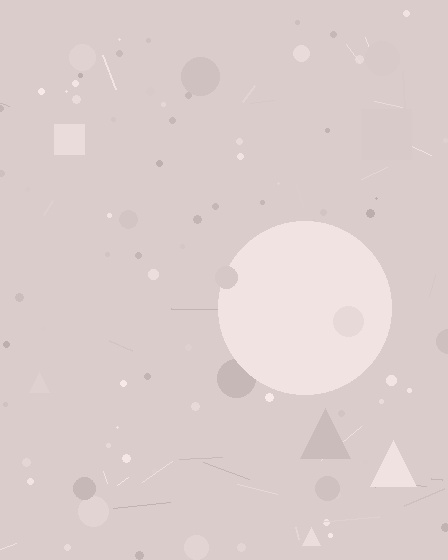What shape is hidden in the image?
A circle is hidden in the image.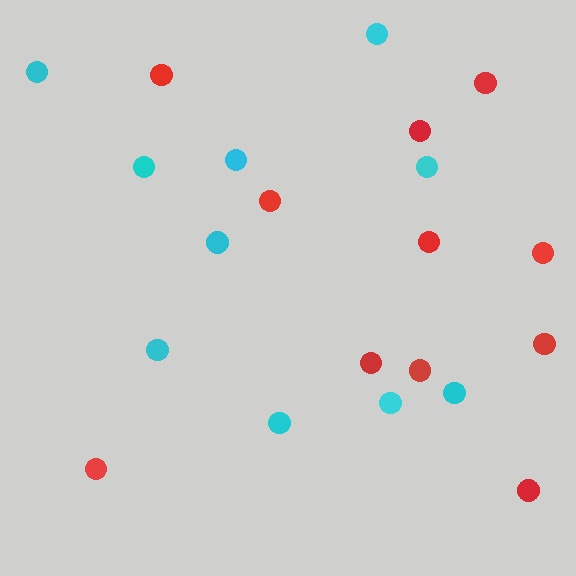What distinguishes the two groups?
There are 2 groups: one group of cyan circles (10) and one group of red circles (11).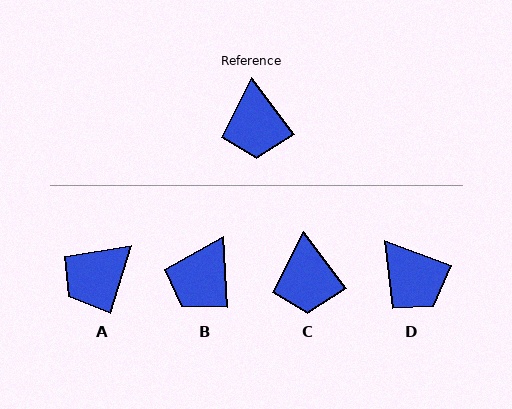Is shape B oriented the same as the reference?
No, it is off by about 34 degrees.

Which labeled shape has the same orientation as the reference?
C.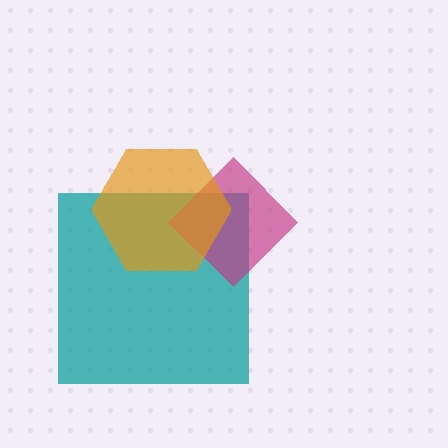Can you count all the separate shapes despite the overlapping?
Yes, there are 3 separate shapes.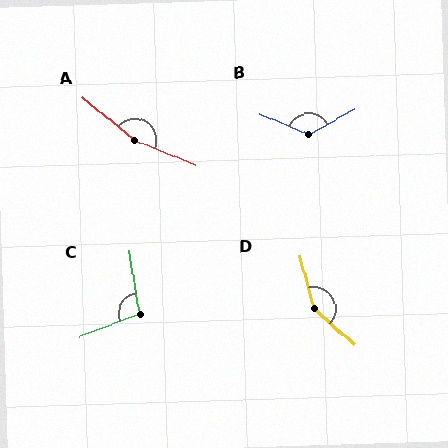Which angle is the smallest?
C, at approximately 101 degrees.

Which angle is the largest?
A, at approximately 163 degrees.